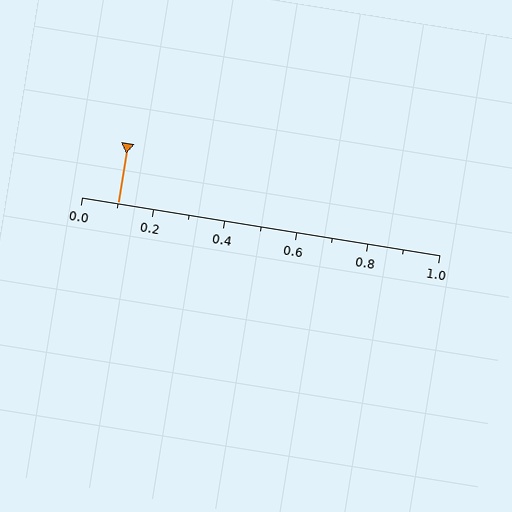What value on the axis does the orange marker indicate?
The marker indicates approximately 0.1.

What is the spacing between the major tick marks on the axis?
The major ticks are spaced 0.2 apart.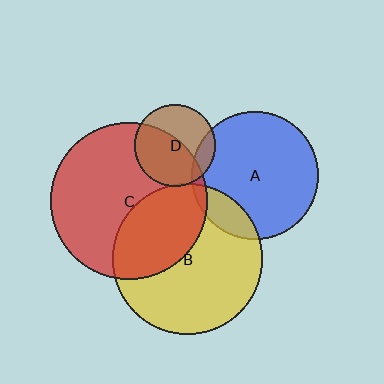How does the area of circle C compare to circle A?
Approximately 1.5 times.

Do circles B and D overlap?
Yes.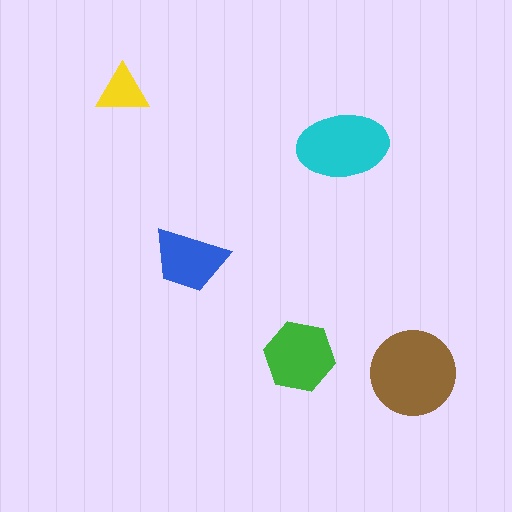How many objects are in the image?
There are 5 objects in the image.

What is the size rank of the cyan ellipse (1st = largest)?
2nd.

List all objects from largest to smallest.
The brown circle, the cyan ellipse, the green hexagon, the blue trapezoid, the yellow triangle.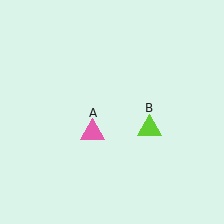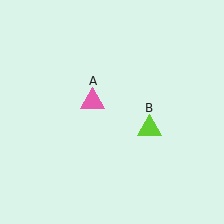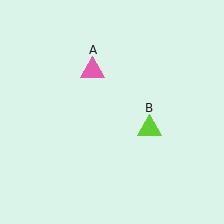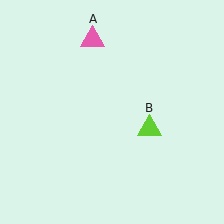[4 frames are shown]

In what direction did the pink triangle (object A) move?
The pink triangle (object A) moved up.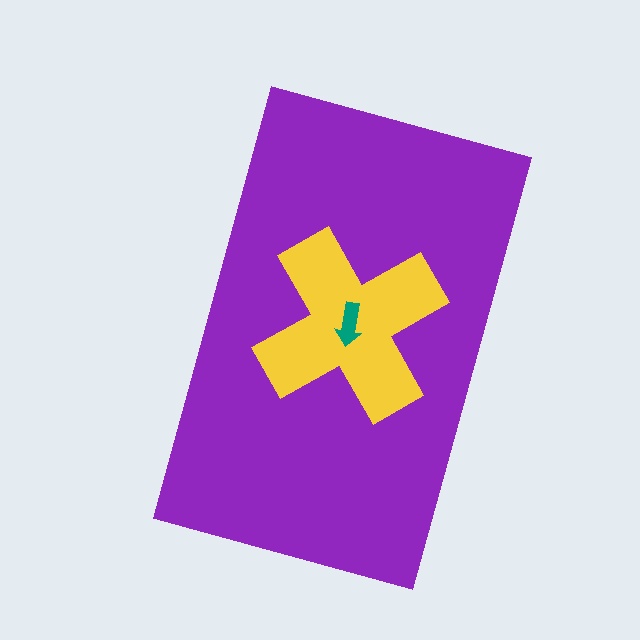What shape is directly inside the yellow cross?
The teal arrow.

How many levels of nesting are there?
3.